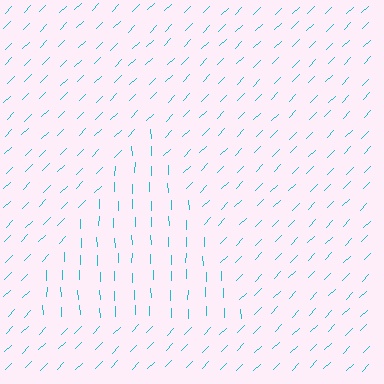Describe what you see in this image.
The image is filled with small cyan line segments. A triangle region in the image has lines oriented differently from the surrounding lines, creating a visible texture boundary.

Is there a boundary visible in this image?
Yes, there is a texture boundary formed by a change in line orientation.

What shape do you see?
I see a triangle.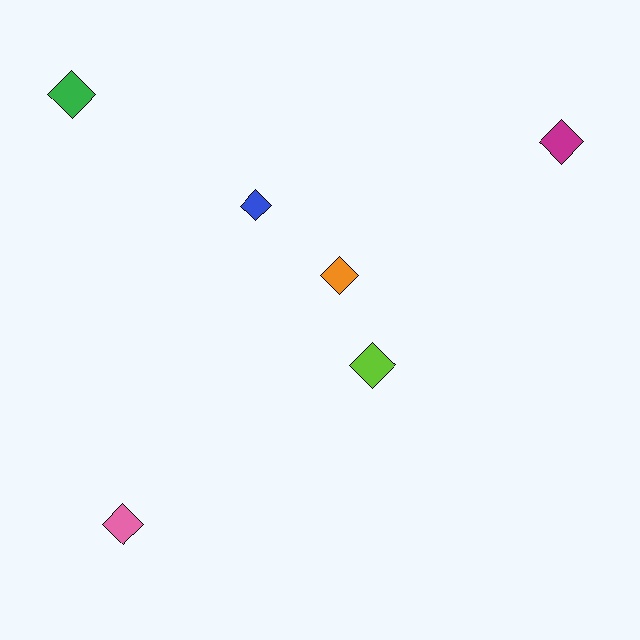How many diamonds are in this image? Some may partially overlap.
There are 6 diamonds.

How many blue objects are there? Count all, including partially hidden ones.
There is 1 blue object.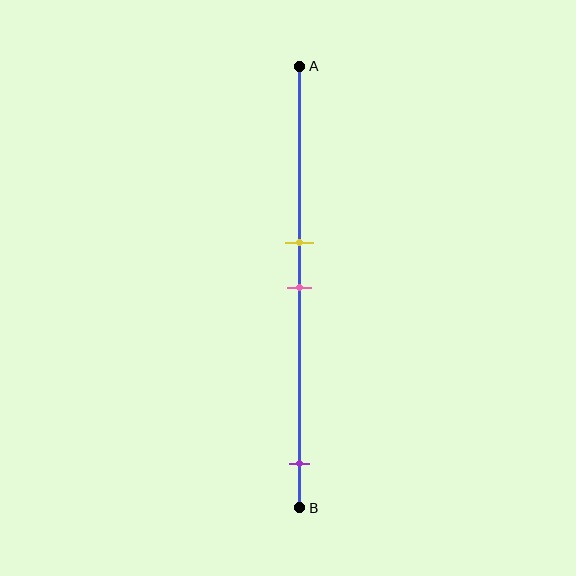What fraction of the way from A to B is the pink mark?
The pink mark is approximately 50% (0.5) of the way from A to B.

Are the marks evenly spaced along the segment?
No, the marks are not evenly spaced.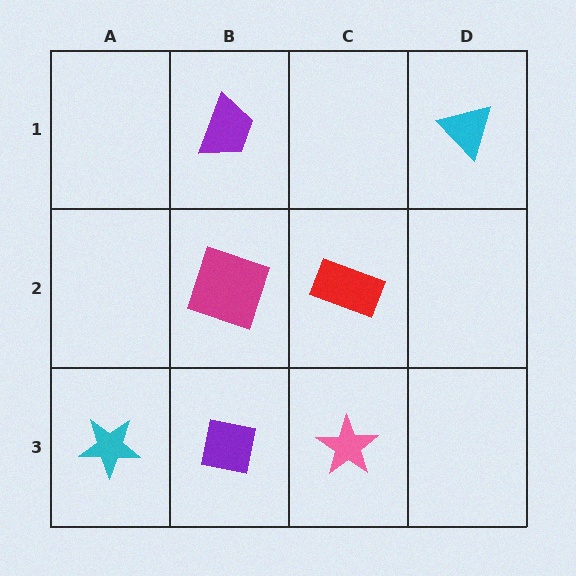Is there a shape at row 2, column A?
No, that cell is empty.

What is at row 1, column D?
A cyan triangle.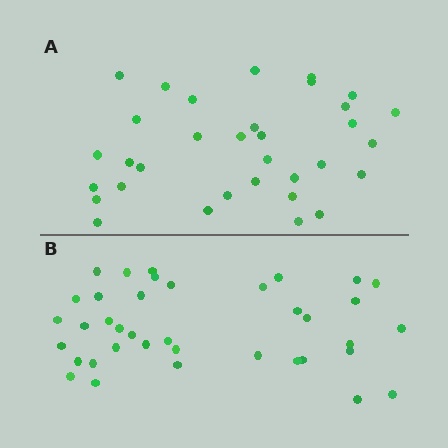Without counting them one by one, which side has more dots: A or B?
Region B (the bottom region) has more dots.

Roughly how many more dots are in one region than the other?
Region B has about 5 more dots than region A.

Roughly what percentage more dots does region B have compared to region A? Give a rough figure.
About 15% more.